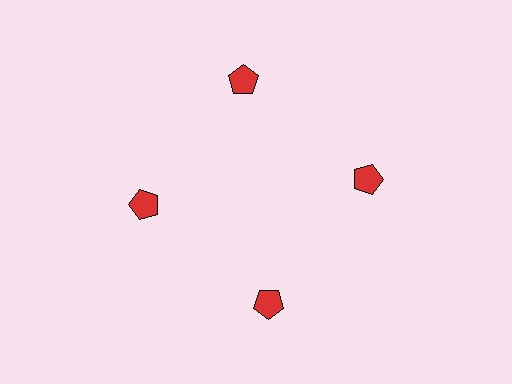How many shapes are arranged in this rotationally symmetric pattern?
There are 4 shapes, arranged in 4 groups of 1.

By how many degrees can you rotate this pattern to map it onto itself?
The pattern maps onto itself every 90 degrees of rotation.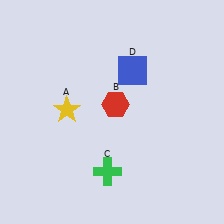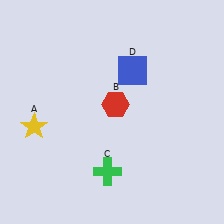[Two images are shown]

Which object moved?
The yellow star (A) moved left.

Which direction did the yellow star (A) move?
The yellow star (A) moved left.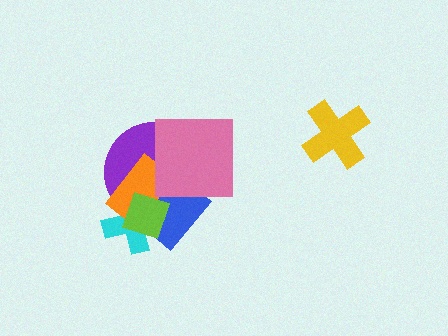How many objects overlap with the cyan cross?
4 objects overlap with the cyan cross.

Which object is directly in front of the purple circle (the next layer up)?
The blue diamond is directly in front of the purple circle.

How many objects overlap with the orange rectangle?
5 objects overlap with the orange rectangle.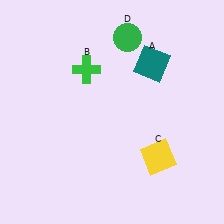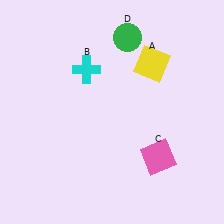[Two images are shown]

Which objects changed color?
A changed from teal to yellow. B changed from green to cyan. C changed from yellow to pink.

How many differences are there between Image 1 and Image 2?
There are 3 differences between the two images.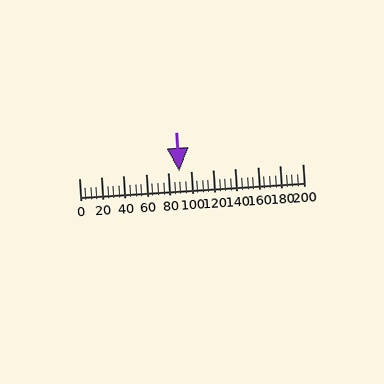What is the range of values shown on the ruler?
The ruler shows values from 0 to 200.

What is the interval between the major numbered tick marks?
The major tick marks are spaced 20 units apart.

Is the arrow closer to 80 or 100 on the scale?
The arrow is closer to 100.